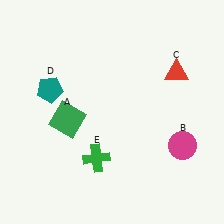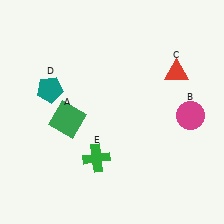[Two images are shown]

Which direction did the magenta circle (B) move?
The magenta circle (B) moved up.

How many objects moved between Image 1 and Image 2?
1 object moved between the two images.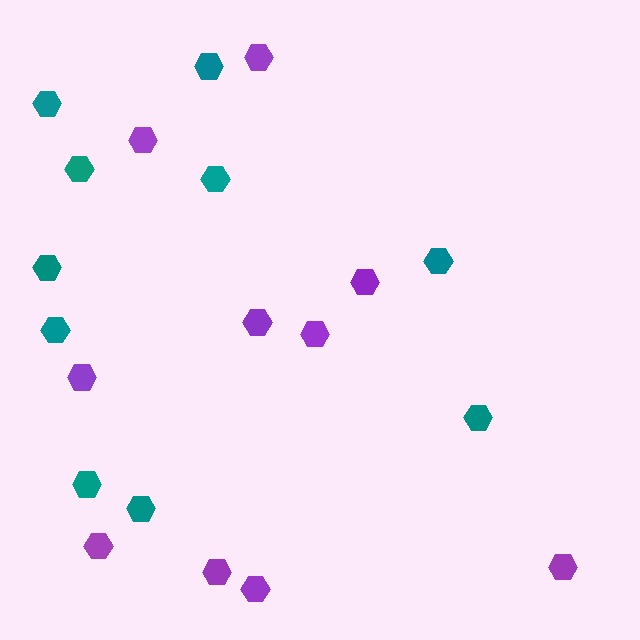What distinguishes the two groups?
There are 2 groups: one group of purple hexagons (10) and one group of teal hexagons (10).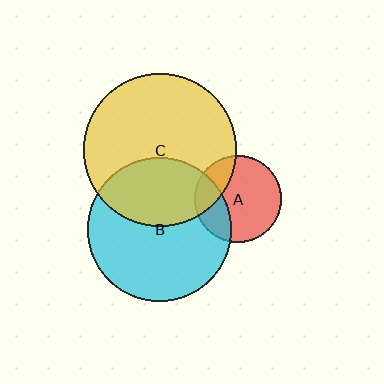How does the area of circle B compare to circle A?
Approximately 2.7 times.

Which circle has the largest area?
Circle C (yellow).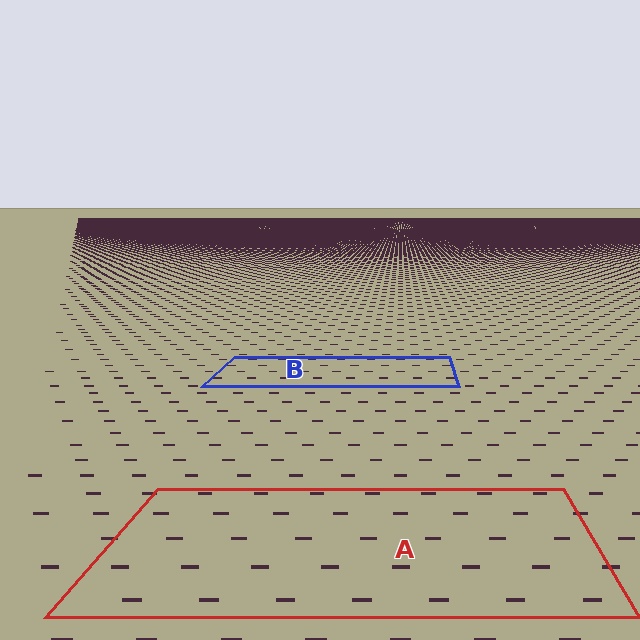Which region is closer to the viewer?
Region A is closer. The texture elements there are larger and more spread out.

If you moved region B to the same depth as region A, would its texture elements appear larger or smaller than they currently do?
They would appear larger. At a closer depth, the same texture elements are projected at a bigger on-screen size.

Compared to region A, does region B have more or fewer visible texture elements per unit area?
Region B has more texture elements per unit area — they are packed more densely because it is farther away.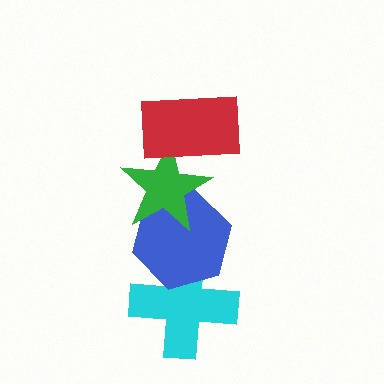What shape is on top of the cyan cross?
The blue hexagon is on top of the cyan cross.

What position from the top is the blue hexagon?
The blue hexagon is 3rd from the top.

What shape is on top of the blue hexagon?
The green star is on top of the blue hexagon.